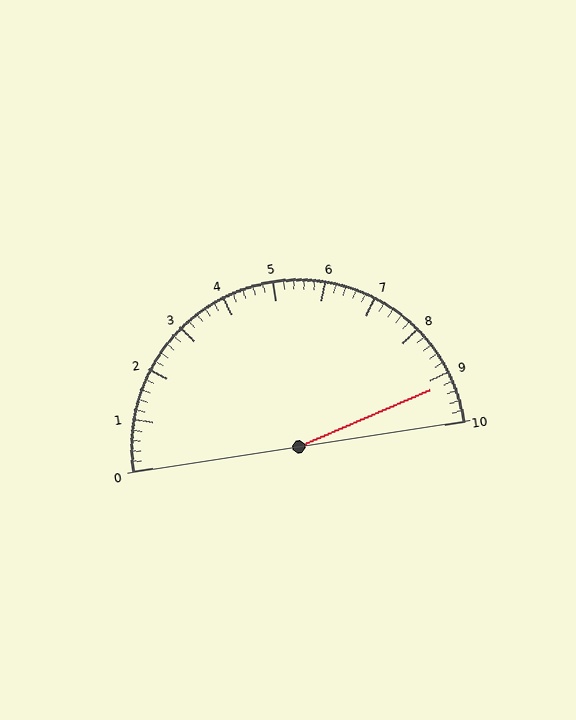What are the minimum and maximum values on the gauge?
The gauge ranges from 0 to 10.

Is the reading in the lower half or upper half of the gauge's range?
The reading is in the upper half of the range (0 to 10).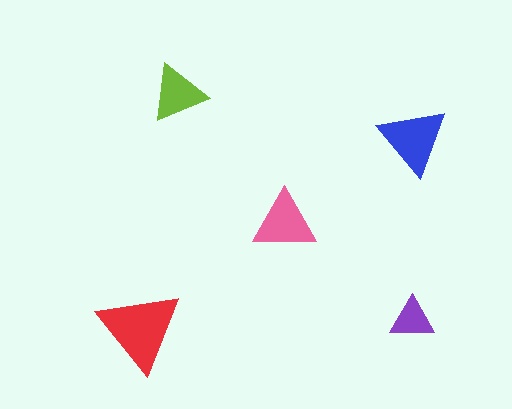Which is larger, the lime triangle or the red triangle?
The red one.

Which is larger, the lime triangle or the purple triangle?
The lime one.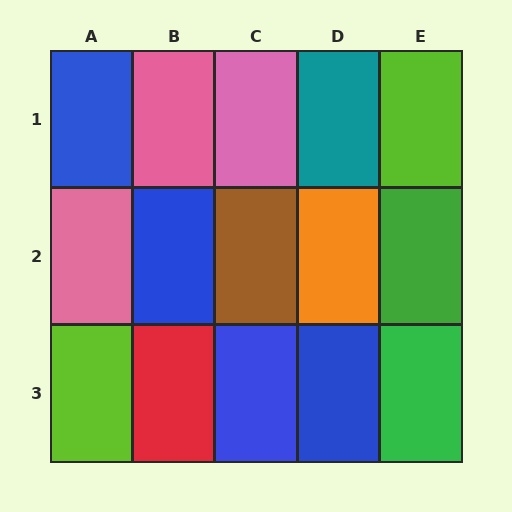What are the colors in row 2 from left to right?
Pink, blue, brown, orange, green.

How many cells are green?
2 cells are green.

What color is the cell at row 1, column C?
Pink.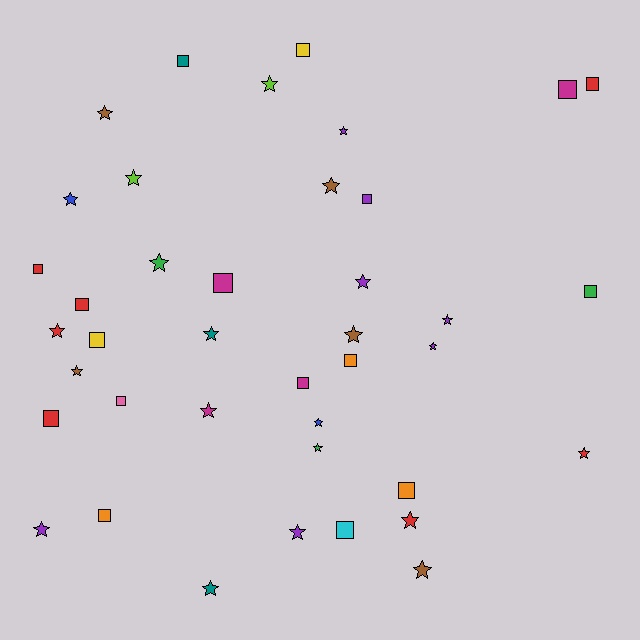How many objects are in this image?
There are 40 objects.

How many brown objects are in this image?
There are 5 brown objects.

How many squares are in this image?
There are 17 squares.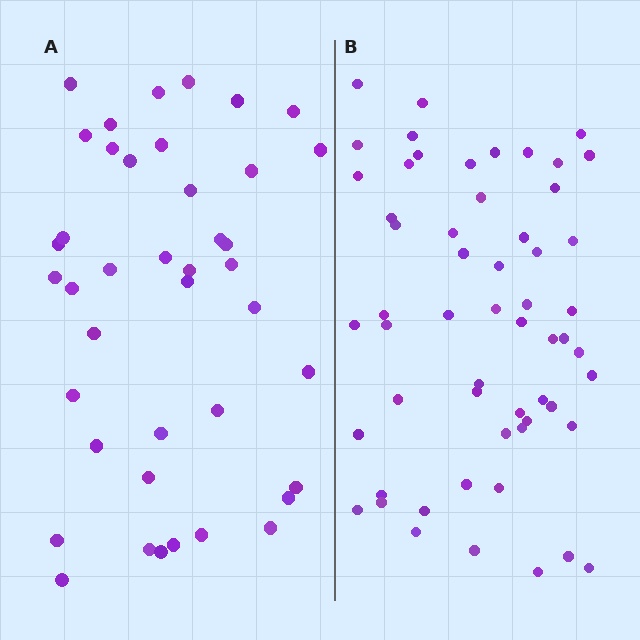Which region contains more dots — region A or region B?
Region B (the right region) has more dots.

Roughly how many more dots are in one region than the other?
Region B has approximately 15 more dots than region A.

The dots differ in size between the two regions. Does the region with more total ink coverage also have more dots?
No. Region A has more total ink coverage because its dots are larger, but region B actually contains more individual dots. Total area can be misleading — the number of items is what matters here.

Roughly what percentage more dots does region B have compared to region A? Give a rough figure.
About 40% more.